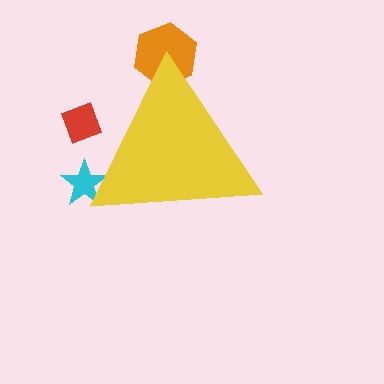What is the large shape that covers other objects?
A yellow triangle.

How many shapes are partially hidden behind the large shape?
3 shapes are partially hidden.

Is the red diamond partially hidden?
Yes, the red diamond is partially hidden behind the yellow triangle.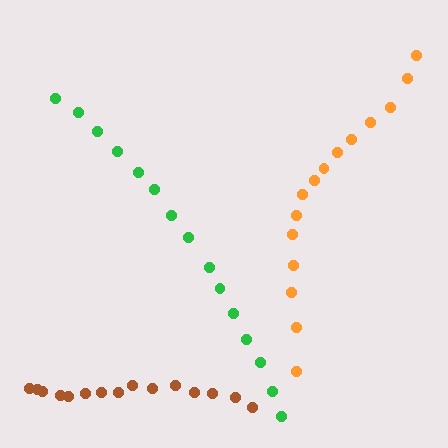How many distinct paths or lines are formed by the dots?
There are 3 distinct paths.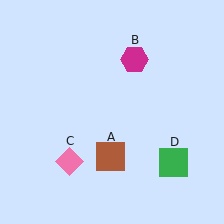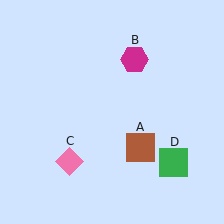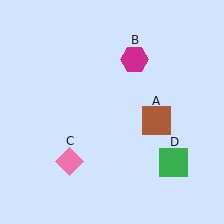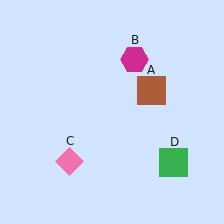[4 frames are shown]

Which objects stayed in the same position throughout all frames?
Magenta hexagon (object B) and pink diamond (object C) and green square (object D) remained stationary.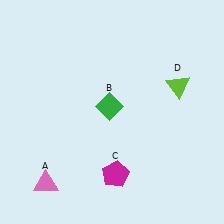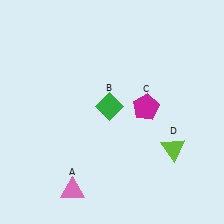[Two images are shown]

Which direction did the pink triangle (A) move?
The pink triangle (A) moved right.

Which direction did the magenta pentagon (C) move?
The magenta pentagon (C) moved up.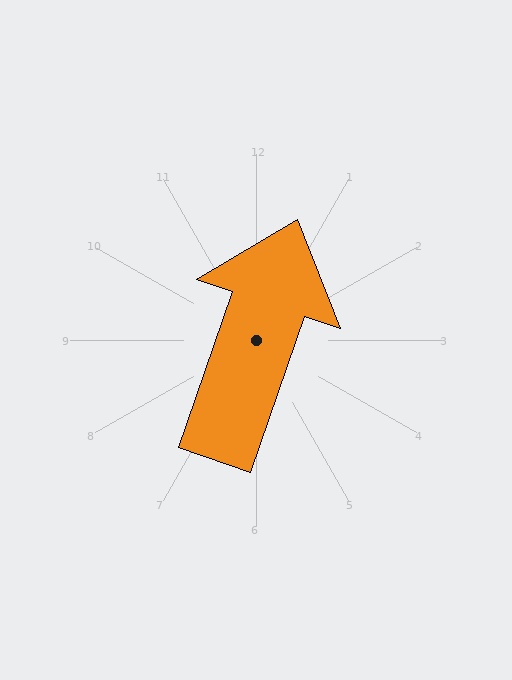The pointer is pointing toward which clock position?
Roughly 1 o'clock.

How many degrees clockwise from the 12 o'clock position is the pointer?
Approximately 19 degrees.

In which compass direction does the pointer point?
North.